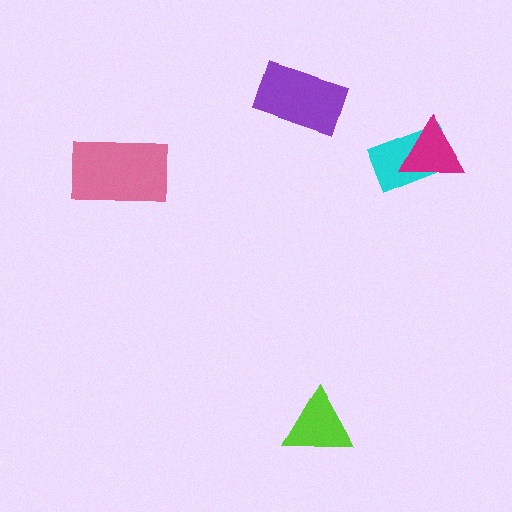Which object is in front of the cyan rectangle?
The magenta triangle is in front of the cyan rectangle.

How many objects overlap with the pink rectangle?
0 objects overlap with the pink rectangle.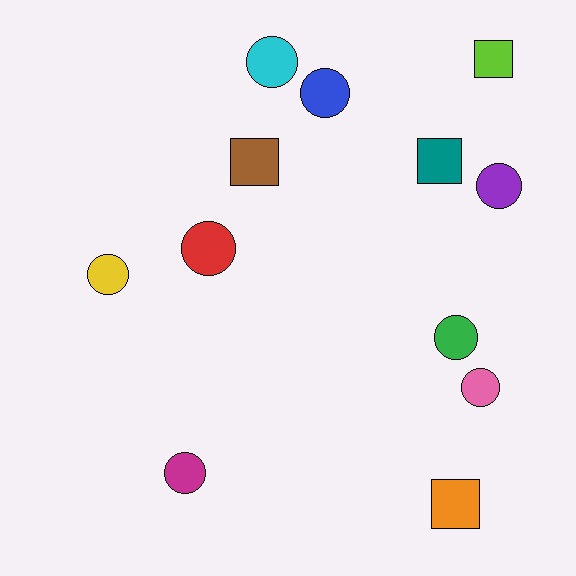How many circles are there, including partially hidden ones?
There are 8 circles.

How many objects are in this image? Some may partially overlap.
There are 12 objects.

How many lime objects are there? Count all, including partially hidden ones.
There is 1 lime object.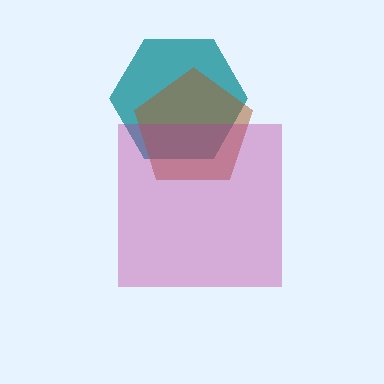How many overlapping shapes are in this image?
There are 3 overlapping shapes in the image.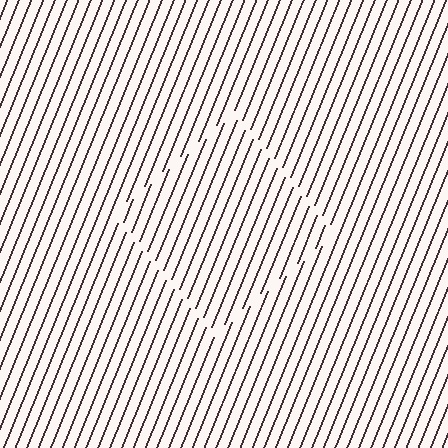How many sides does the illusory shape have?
4 sides — the line-ends trace a square.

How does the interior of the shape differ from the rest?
The interior of the shape contains the same grating, shifted by half a period — the contour is defined by the phase discontinuity where line-ends from the inner and outer gratings abut.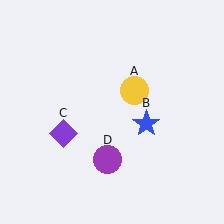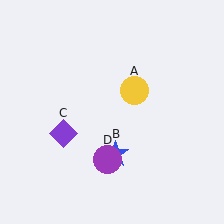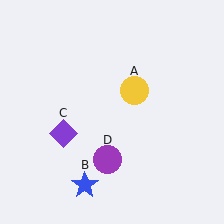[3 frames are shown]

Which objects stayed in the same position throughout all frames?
Yellow circle (object A) and purple diamond (object C) and purple circle (object D) remained stationary.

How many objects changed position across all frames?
1 object changed position: blue star (object B).